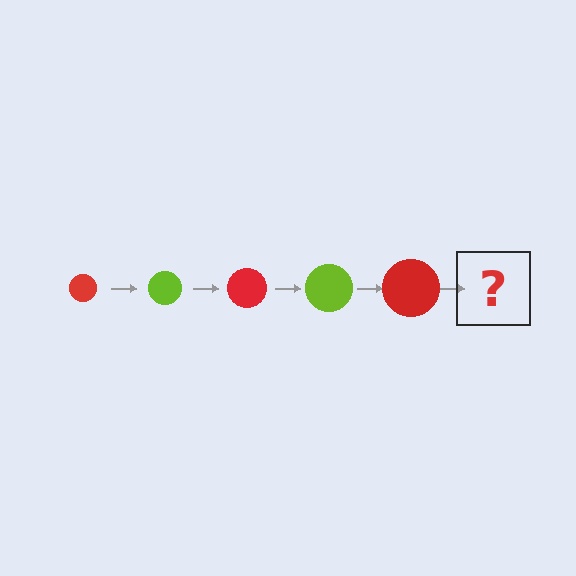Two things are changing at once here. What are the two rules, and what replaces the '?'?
The two rules are that the circle grows larger each step and the color cycles through red and lime. The '?' should be a lime circle, larger than the previous one.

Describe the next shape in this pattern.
It should be a lime circle, larger than the previous one.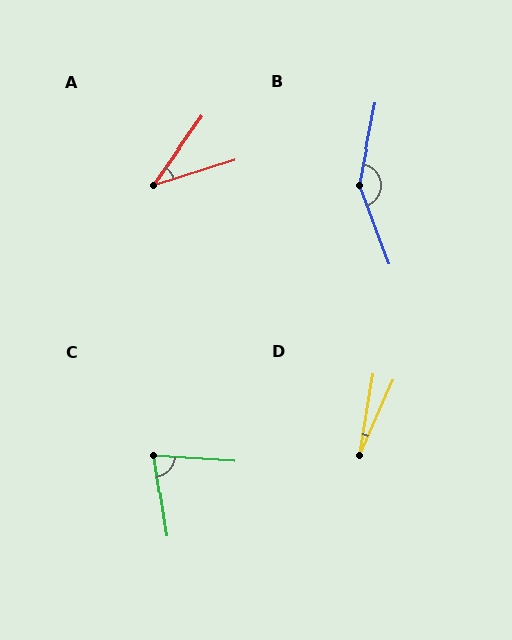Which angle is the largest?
B, at approximately 148 degrees.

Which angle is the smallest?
D, at approximately 15 degrees.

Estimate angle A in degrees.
Approximately 37 degrees.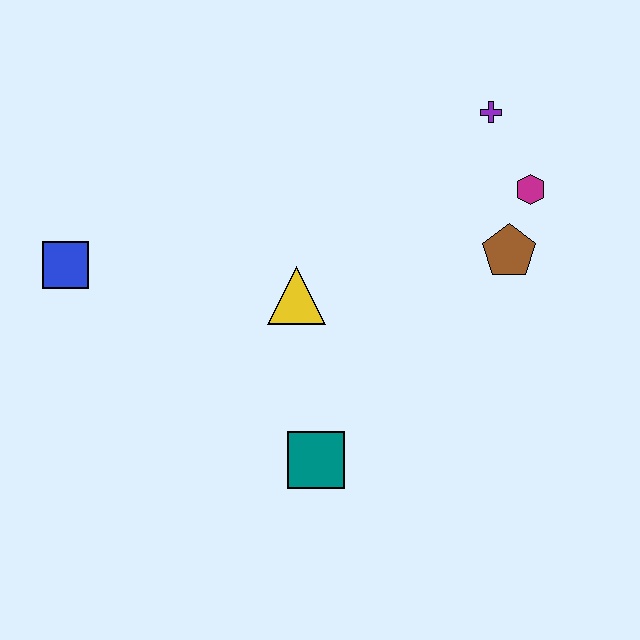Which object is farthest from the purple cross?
The blue square is farthest from the purple cross.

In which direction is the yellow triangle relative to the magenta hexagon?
The yellow triangle is to the left of the magenta hexagon.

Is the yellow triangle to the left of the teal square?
Yes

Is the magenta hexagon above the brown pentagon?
Yes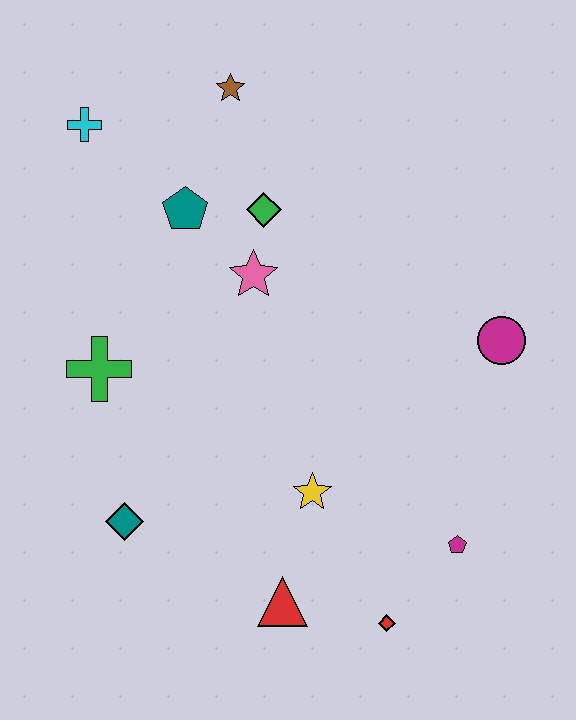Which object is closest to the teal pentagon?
The green diamond is closest to the teal pentagon.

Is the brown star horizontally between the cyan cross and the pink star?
Yes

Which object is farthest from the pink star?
The red diamond is farthest from the pink star.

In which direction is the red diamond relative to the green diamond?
The red diamond is below the green diamond.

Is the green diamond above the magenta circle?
Yes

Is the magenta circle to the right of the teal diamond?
Yes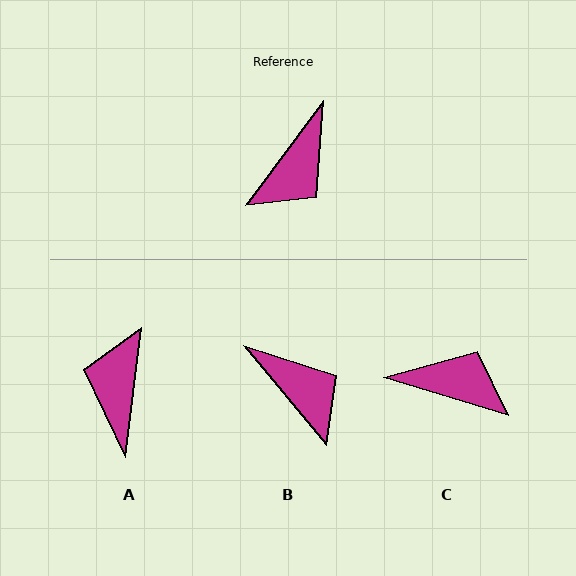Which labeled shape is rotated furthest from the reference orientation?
A, about 150 degrees away.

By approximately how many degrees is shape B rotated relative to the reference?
Approximately 76 degrees counter-clockwise.